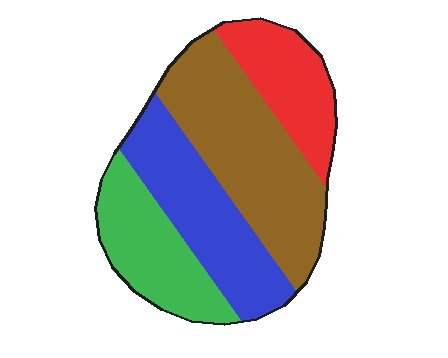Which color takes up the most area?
Brown, at roughly 35%.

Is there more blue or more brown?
Brown.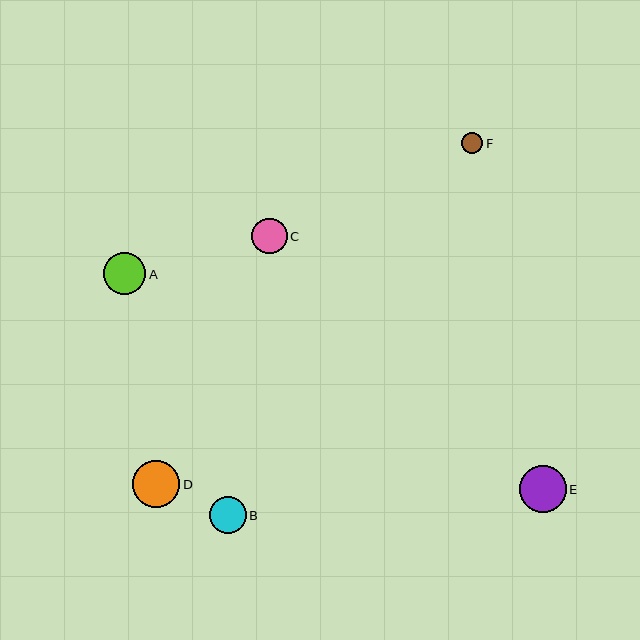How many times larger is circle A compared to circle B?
Circle A is approximately 1.2 times the size of circle B.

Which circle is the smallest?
Circle F is the smallest with a size of approximately 21 pixels.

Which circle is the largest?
Circle E is the largest with a size of approximately 47 pixels.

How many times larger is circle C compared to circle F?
Circle C is approximately 1.7 times the size of circle F.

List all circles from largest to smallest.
From largest to smallest: E, D, A, B, C, F.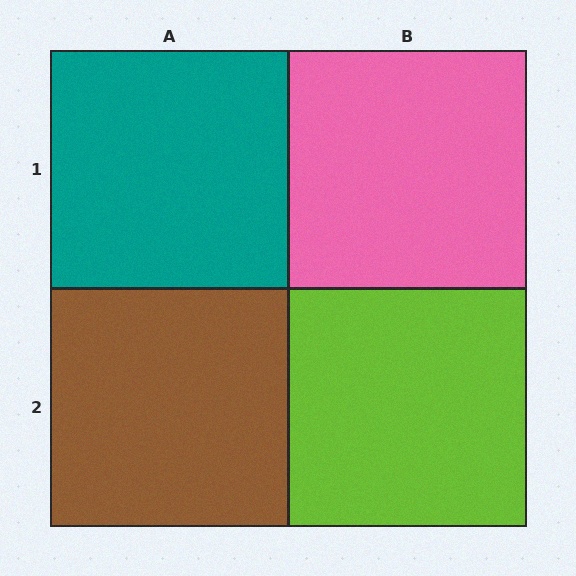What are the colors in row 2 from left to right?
Brown, lime.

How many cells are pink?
1 cell is pink.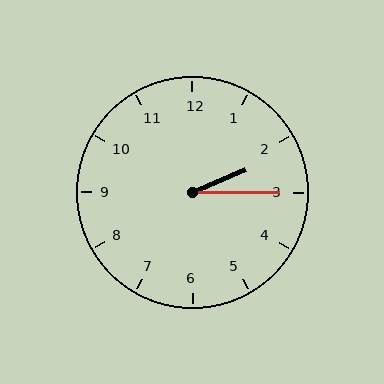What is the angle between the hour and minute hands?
Approximately 22 degrees.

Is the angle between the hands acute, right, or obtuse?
It is acute.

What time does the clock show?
2:15.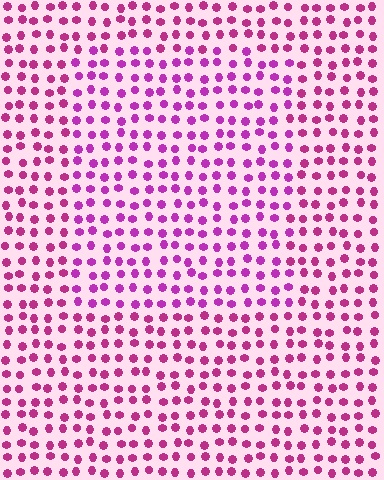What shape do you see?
I see a rectangle.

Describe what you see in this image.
The image is filled with small magenta elements in a uniform arrangement. A rectangle-shaped region is visible where the elements are tinted to a slightly different hue, forming a subtle color boundary.